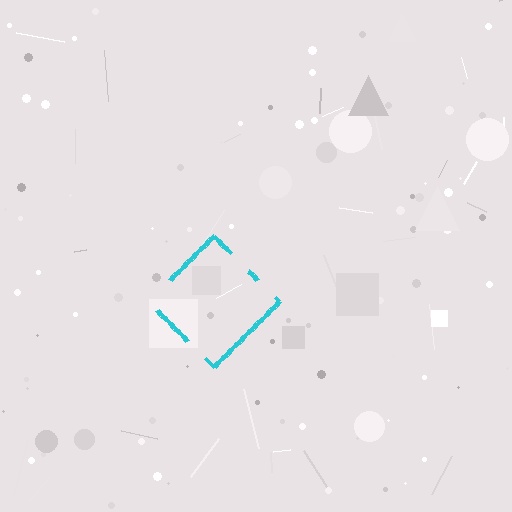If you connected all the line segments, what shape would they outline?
They would outline a diamond.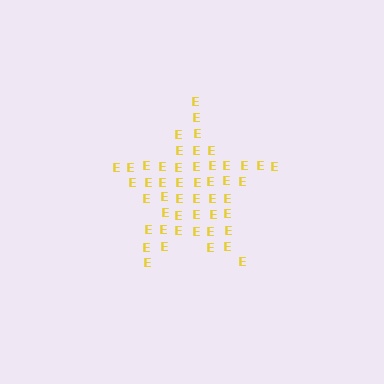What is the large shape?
The large shape is a star.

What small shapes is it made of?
It is made of small letter E's.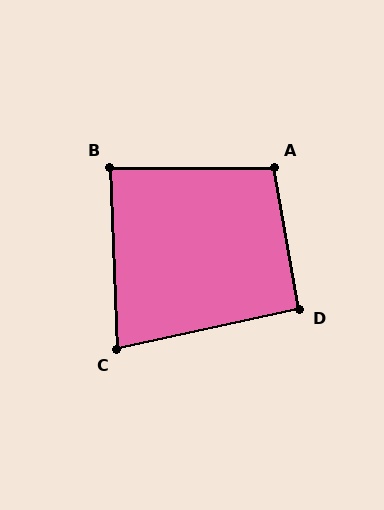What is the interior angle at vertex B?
Approximately 88 degrees (approximately right).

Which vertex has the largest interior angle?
A, at approximately 100 degrees.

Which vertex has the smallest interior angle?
C, at approximately 80 degrees.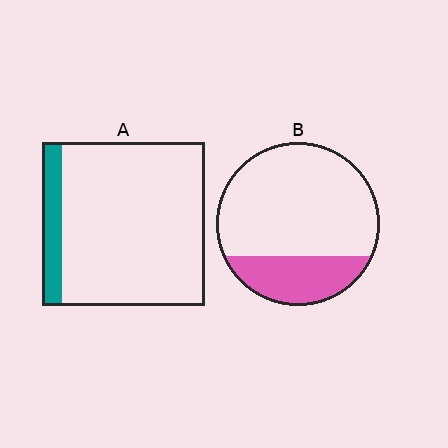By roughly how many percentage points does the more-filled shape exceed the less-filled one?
By roughly 15 percentage points (B over A).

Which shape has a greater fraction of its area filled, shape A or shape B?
Shape B.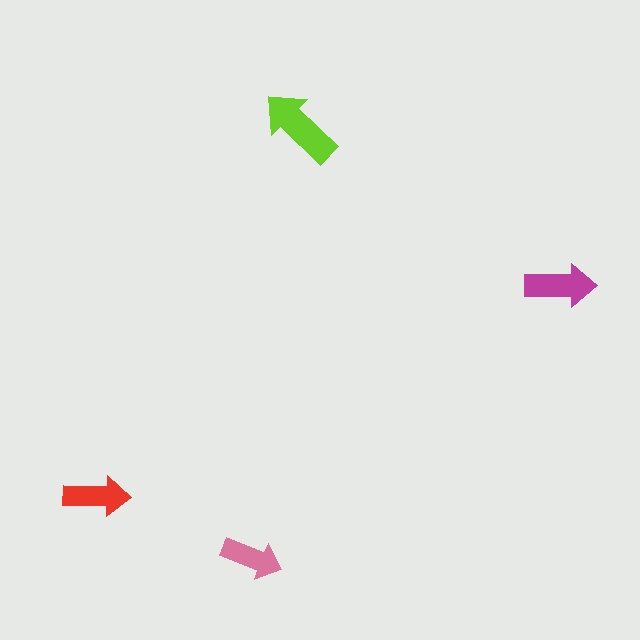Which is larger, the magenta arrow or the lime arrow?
The lime one.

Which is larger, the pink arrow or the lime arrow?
The lime one.